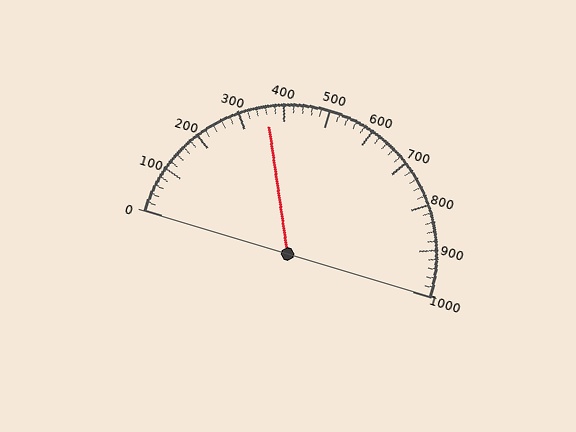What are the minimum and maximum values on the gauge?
The gauge ranges from 0 to 1000.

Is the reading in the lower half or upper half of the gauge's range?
The reading is in the lower half of the range (0 to 1000).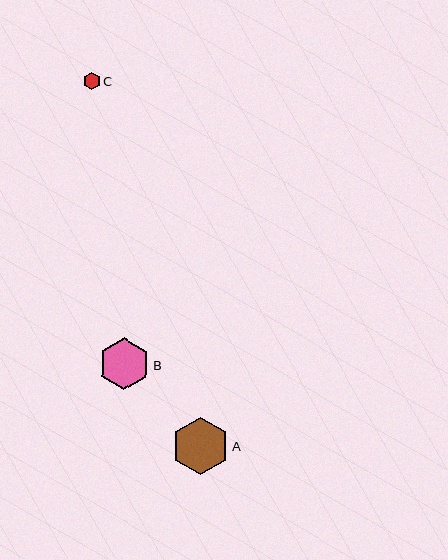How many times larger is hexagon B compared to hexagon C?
Hexagon B is approximately 3.1 times the size of hexagon C.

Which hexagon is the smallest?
Hexagon C is the smallest with a size of approximately 17 pixels.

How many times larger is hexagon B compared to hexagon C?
Hexagon B is approximately 3.1 times the size of hexagon C.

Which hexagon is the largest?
Hexagon A is the largest with a size of approximately 57 pixels.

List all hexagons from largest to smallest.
From largest to smallest: A, B, C.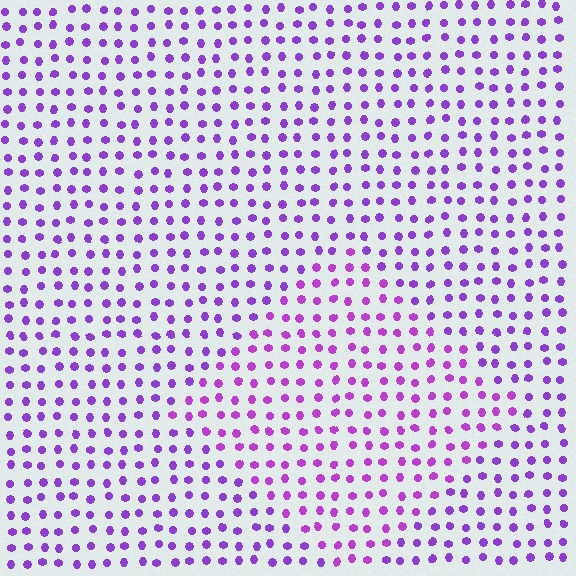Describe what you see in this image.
The image is filled with small purple elements in a uniform arrangement. A diamond-shaped region is visible where the elements are tinted to a slightly different hue, forming a subtle color boundary.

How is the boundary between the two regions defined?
The boundary is defined purely by a slight shift in hue (about 20 degrees). Spacing, size, and orientation are identical on both sides.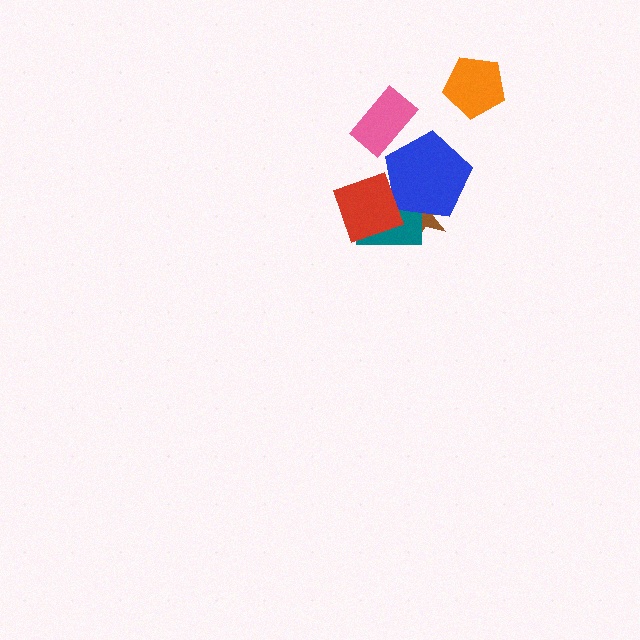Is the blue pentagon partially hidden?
Yes, it is partially covered by another shape.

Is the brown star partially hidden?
Yes, it is partially covered by another shape.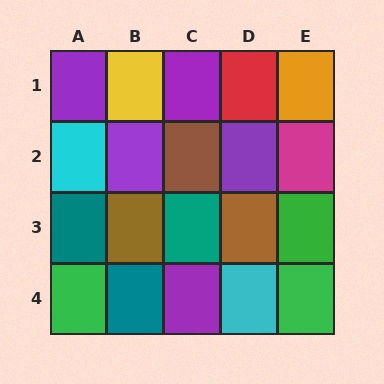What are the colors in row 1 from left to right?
Purple, yellow, purple, red, orange.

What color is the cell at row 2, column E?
Magenta.